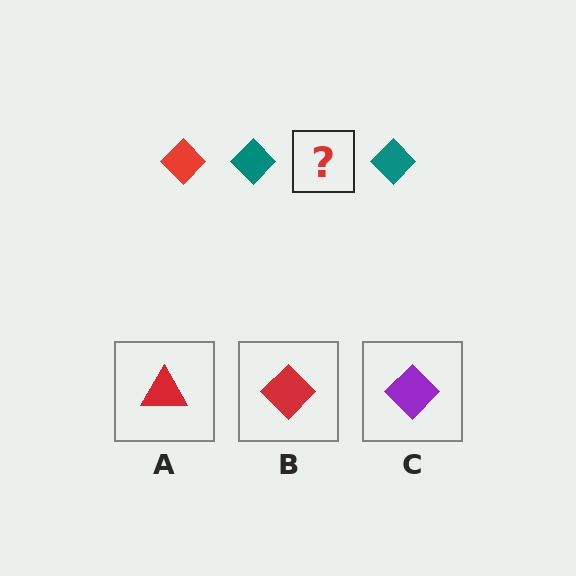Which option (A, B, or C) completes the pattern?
B.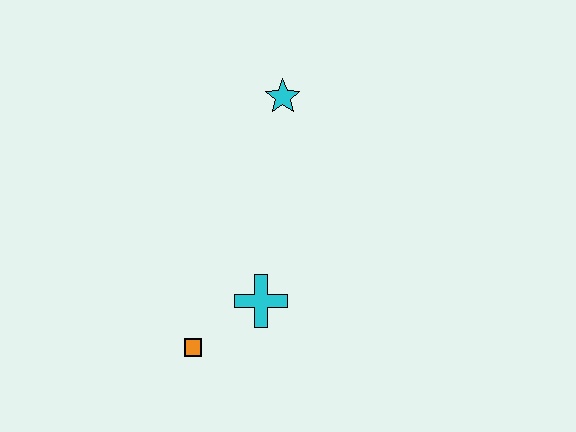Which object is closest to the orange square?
The cyan cross is closest to the orange square.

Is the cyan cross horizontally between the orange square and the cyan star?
Yes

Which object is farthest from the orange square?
The cyan star is farthest from the orange square.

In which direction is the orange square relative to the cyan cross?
The orange square is to the left of the cyan cross.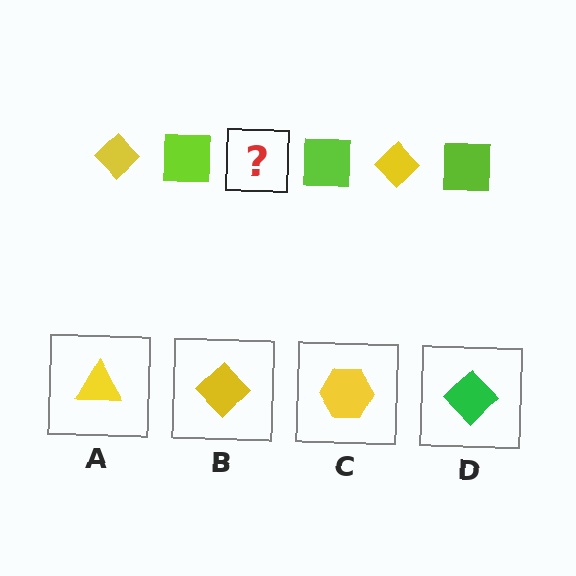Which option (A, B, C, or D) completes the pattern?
B.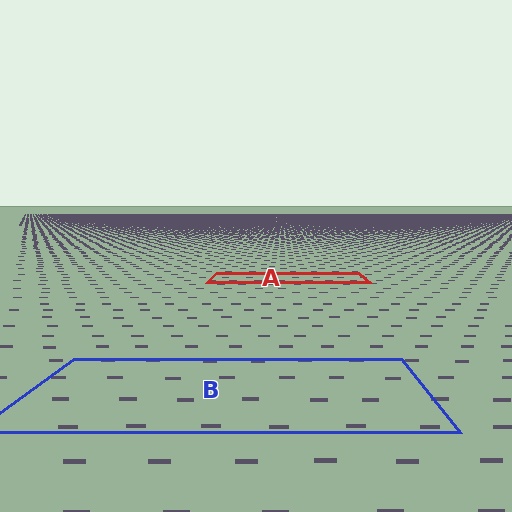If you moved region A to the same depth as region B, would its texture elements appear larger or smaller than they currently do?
They would appear larger. At a closer depth, the same texture elements are projected at a bigger on-screen size.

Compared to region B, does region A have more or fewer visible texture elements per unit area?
Region A has more texture elements per unit area — they are packed more densely because it is farther away.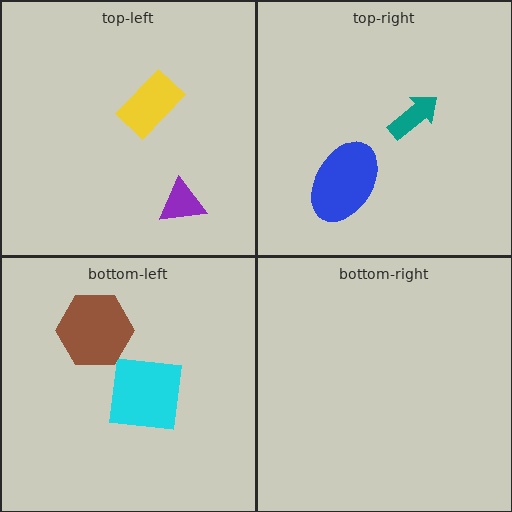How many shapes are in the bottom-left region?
2.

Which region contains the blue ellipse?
The top-right region.